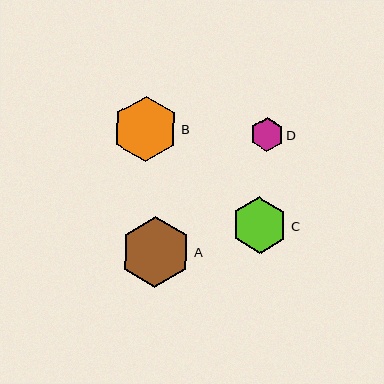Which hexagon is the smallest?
Hexagon D is the smallest with a size of approximately 34 pixels.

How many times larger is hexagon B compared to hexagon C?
Hexagon B is approximately 1.2 times the size of hexagon C.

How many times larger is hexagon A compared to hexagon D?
Hexagon A is approximately 2.1 times the size of hexagon D.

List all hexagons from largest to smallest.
From largest to smallest: A, B, C, D.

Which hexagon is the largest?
Hexagon A is the largest with a size of approximately 70 pixels.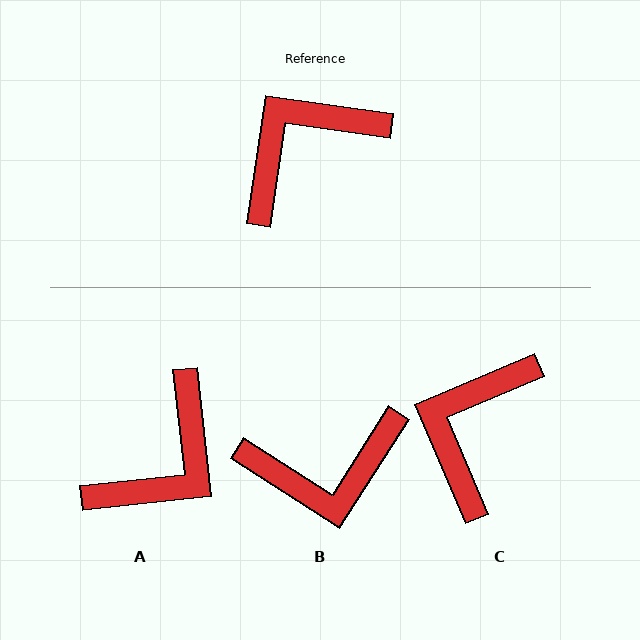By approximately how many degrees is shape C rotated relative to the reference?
Approximately 31 degrees counter-clockwise.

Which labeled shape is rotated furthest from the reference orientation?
A, about 165 degrees away.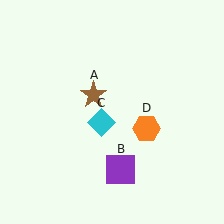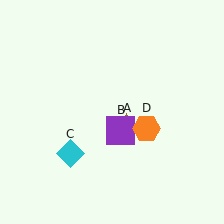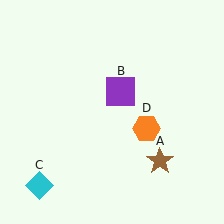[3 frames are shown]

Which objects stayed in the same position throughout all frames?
Orange hexagon (object D) remained stationary.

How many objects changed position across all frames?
3 objects changed position: brown star (object A), purple square (object B), cyan diamond (object C).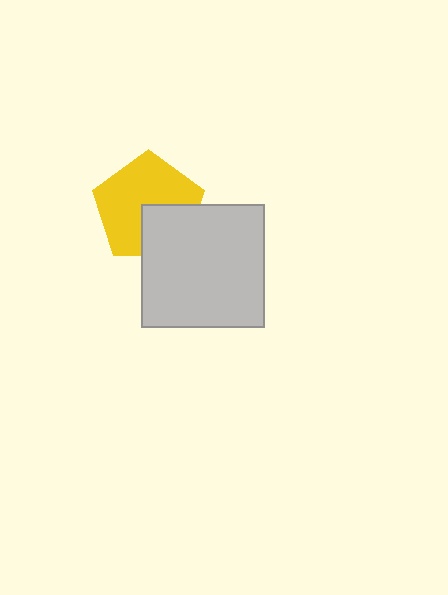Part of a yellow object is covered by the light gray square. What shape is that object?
It is a pentagon.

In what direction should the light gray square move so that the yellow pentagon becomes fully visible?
The light gray square should move toward the lower-right. That is the shortest direction to clear the overlap and leave the yellow pentagon fully visible.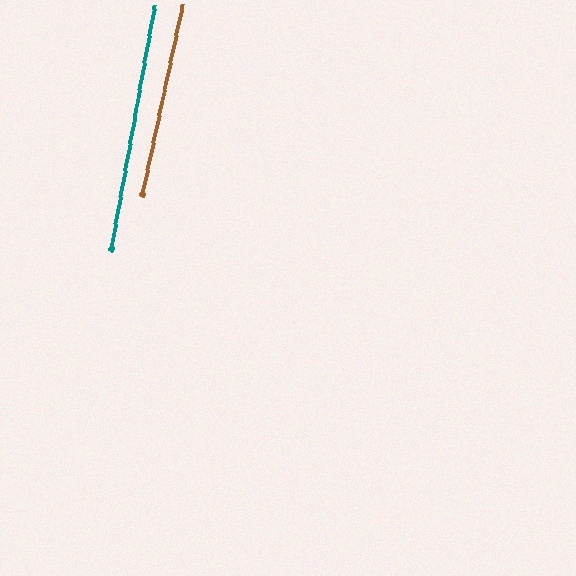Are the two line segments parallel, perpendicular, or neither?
Parallel — their directions differ by only 1.8°.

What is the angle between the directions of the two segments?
Approximately 2 degrees.